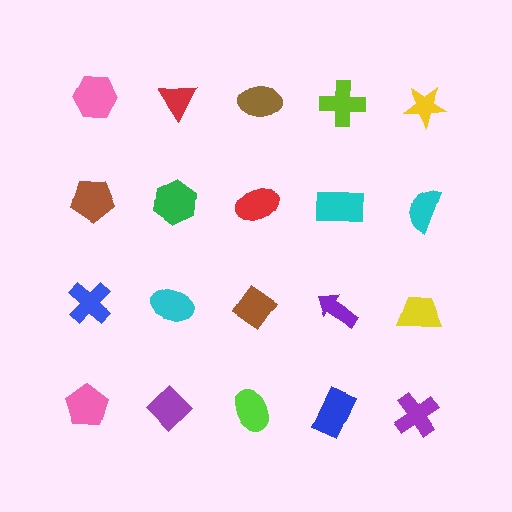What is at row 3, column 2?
A cyan ellipse.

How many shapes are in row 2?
5 shapes.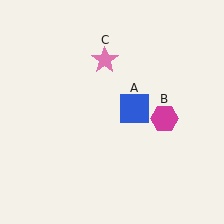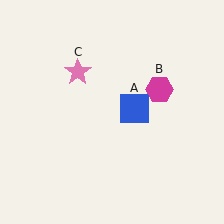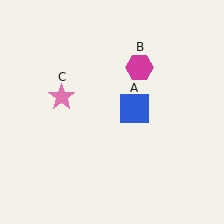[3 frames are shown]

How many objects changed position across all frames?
2 objects changed position: magenta hexagon (object B), pink star (object C).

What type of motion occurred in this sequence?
The magenta hexagon (object B), pink star (object C) rotated counterclockwise around the center of the scene.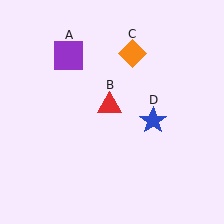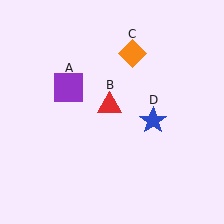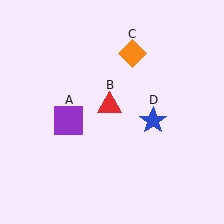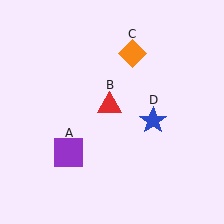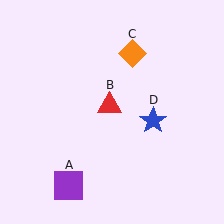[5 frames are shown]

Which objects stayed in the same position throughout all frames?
Red triangle (object B) and orange diamond (object C) and blue star (object D) remained stationary.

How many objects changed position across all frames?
1 object changed position: purple square (object A).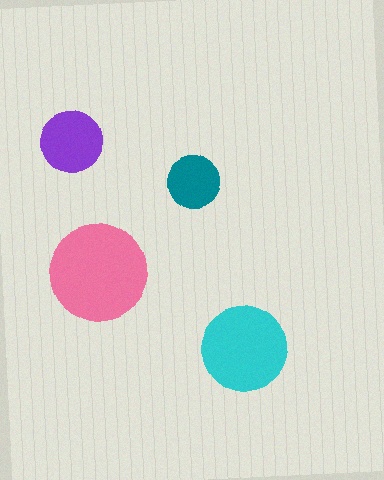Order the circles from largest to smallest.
the pink one, the cyan one, the purple one, the teal one.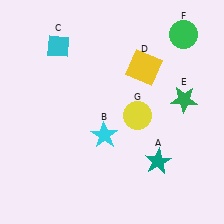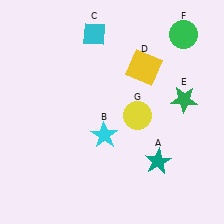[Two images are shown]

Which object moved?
The cyan diamond (C) moved right.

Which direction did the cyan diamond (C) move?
The cyan diamond (C) moved right.